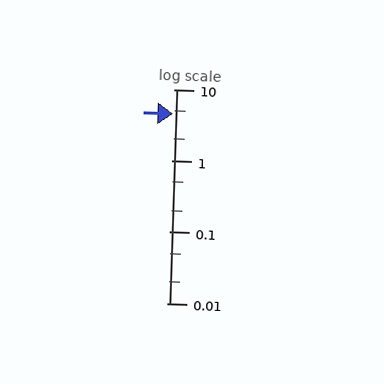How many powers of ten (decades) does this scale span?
The scale spans 3 decades, from 0.01 to 10.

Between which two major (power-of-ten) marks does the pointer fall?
The pointer is between 1 and 10.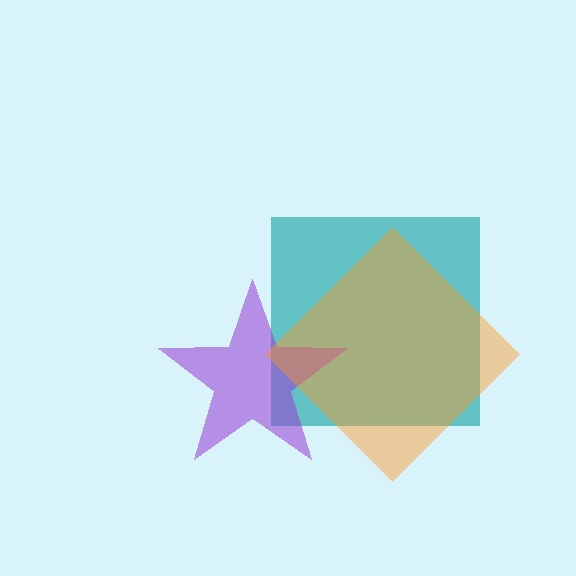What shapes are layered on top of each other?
The layered shapes are: a teal square, a purple star, an orange diamond.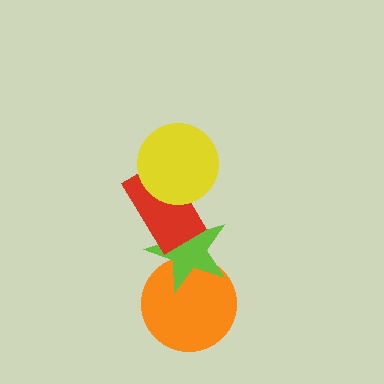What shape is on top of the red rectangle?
The yellow circle is on top of the red rectangle.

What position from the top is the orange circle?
The orange circle is 4th from the top.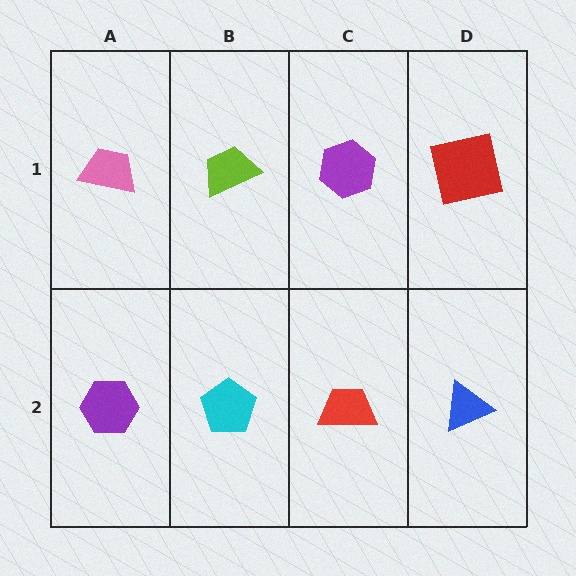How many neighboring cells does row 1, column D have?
2.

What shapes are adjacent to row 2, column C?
A purple hexagon (row 1, column C), a cyan pentagon (row 2, column B), a blue triangle (row 2, column D).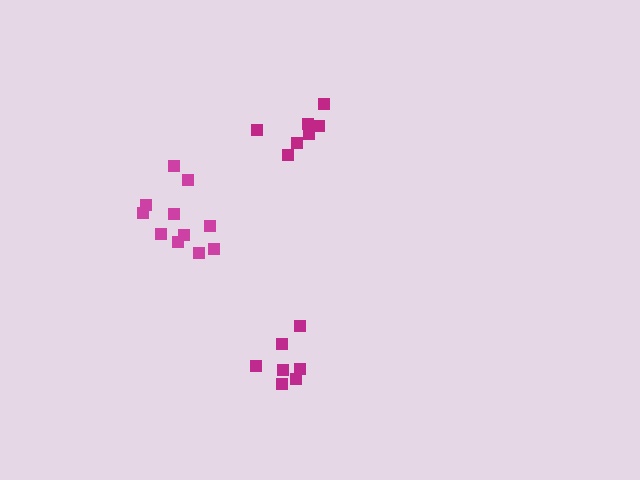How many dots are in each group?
Group 1: 11 dots, Group 2: 7 dots, Group 3: 7 dots (25 total).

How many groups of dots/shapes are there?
There are 3 groups.